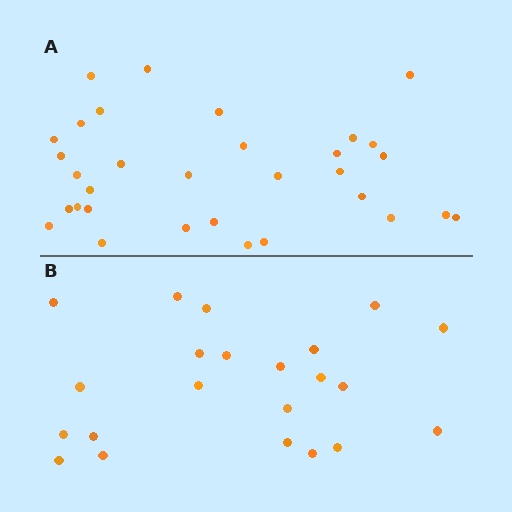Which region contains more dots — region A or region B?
Region A (the top region) has more dots.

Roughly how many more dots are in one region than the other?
Region A has roughly 10 or so more dots than region B.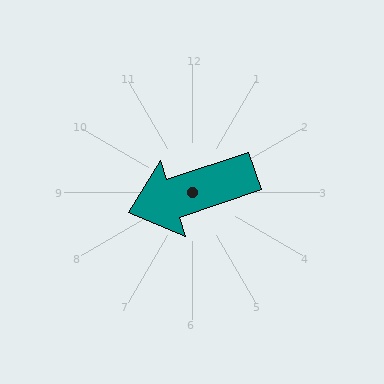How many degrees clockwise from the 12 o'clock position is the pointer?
Approximately 252 degrees.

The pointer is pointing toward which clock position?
Roughly 8 o'clock.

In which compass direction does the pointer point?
West.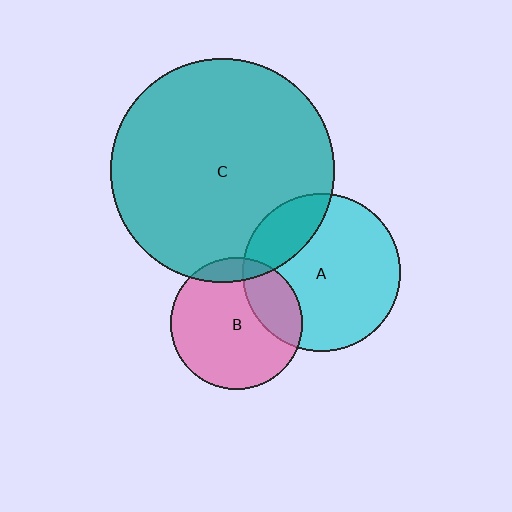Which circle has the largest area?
Circle C (teal).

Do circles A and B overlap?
Yes.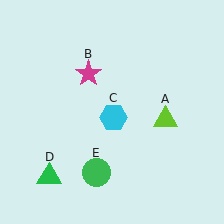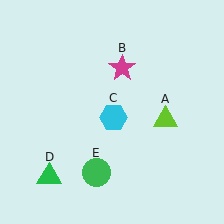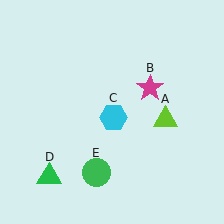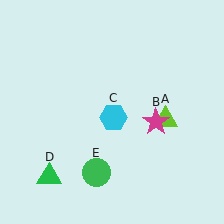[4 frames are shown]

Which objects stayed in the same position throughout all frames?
Lime triangle (object A) and cyan hexagon (object C) and green triangle (object D) and green circle (object E) remained stationary.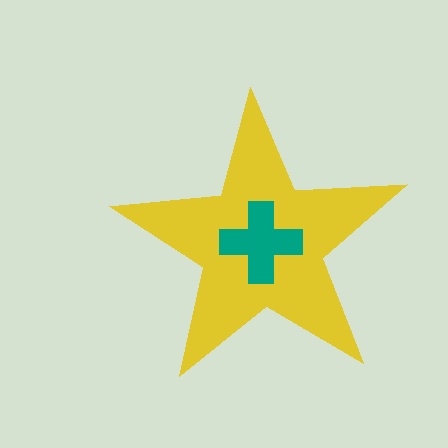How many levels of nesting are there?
2.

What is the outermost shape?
The yellow star.